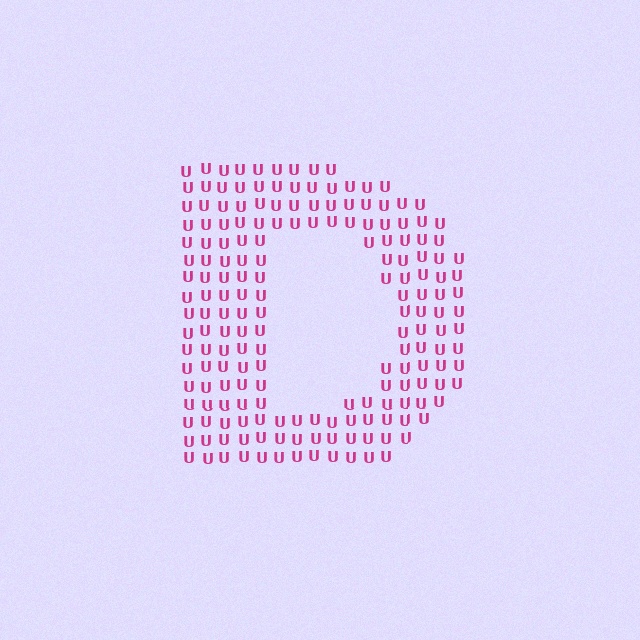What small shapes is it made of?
It is made of small letter U's.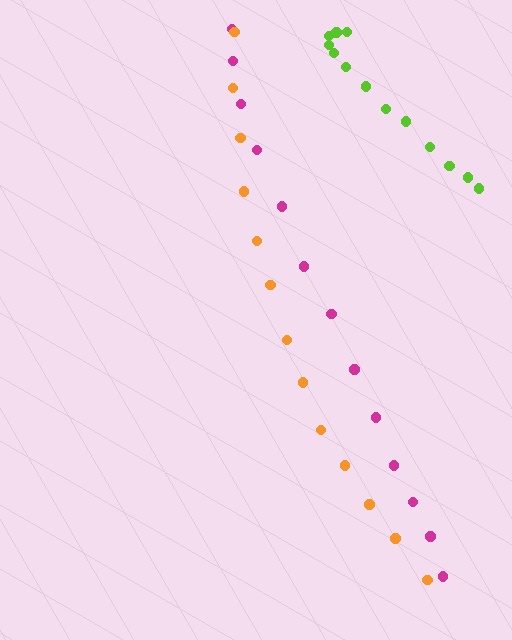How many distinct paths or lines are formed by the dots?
There are 3 distinct paths.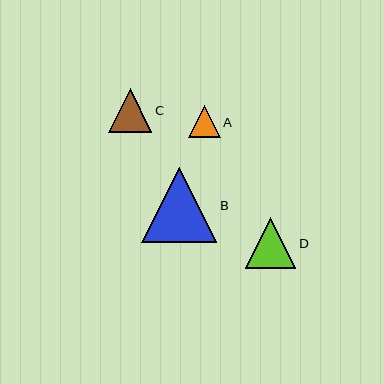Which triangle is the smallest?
Triangle A is the smallest with a size of approximately 32 pixels.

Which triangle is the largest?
Triangle B is the largest with a size of approximately 75 pixels.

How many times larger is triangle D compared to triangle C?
Triangle D is approximately 1.2 times the size of triangle C.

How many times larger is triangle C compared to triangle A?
Triangle C is approximately 1.4 times the size of triangle A.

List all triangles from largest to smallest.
From largest to smallest: B, D, C, A.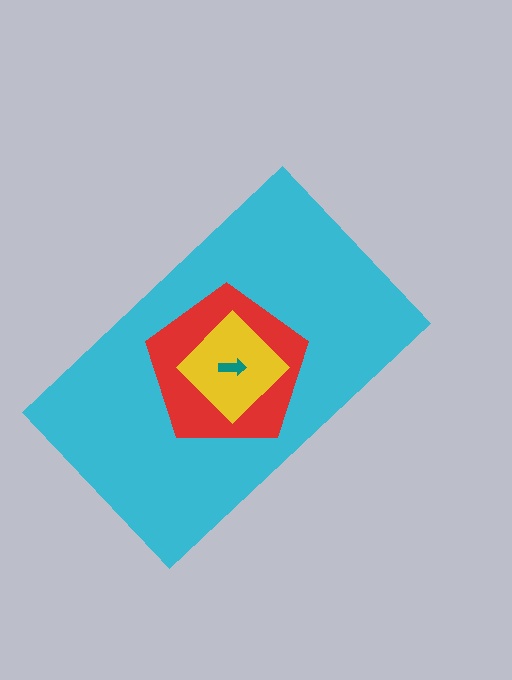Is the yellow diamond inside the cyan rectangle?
Yes.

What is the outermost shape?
The cyan rectangle.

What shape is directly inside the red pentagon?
The yellow diamond.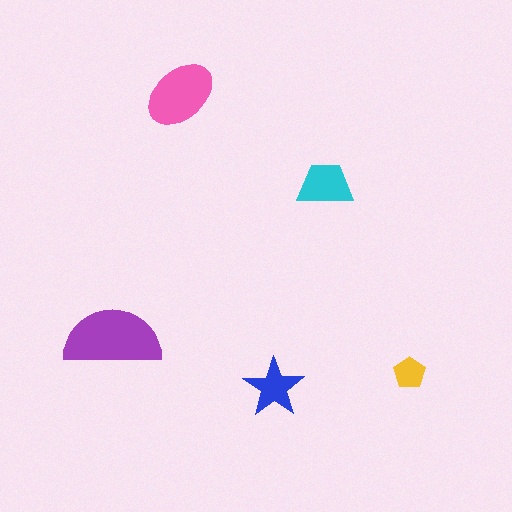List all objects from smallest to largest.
The yellow pentagon, the blue star, the cyan trapezoid, the pink ellipse, the purple semicircle.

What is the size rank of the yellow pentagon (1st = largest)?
5th.